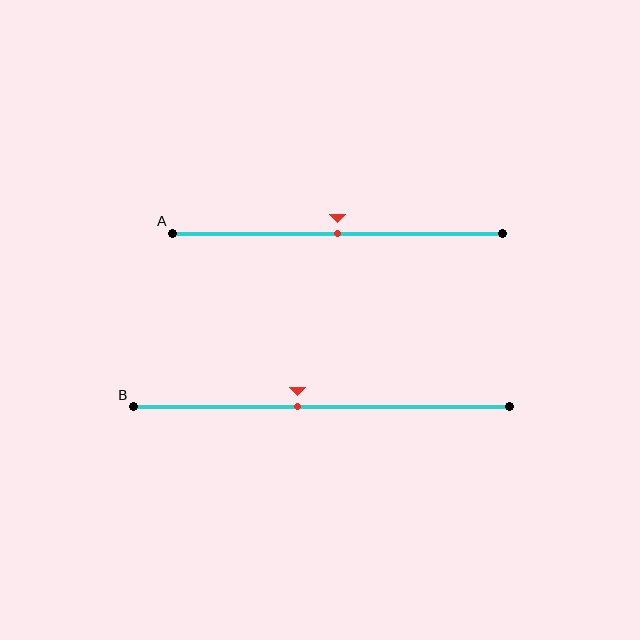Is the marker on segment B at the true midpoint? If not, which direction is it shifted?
No, the marker on segment B is shifted to the left by about 6% of the segment length.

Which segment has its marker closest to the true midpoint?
Segment A has its marker closest to the true midpoint.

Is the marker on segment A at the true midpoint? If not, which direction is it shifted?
Yes, the marker on segment A is at the true midpoint.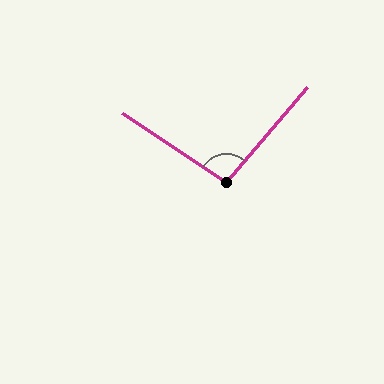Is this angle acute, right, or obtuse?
It is obtuse.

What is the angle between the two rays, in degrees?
Approximately 97 degrees.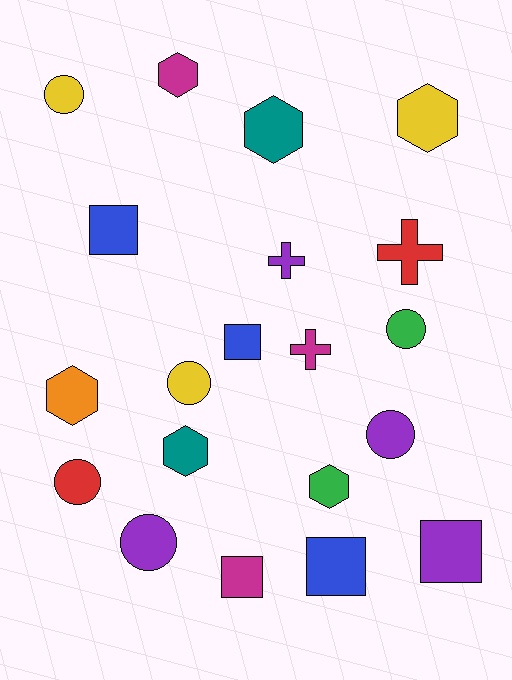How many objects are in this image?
There are 20 objects.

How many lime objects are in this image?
There are no lime objects.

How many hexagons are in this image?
There are 6 hexagons.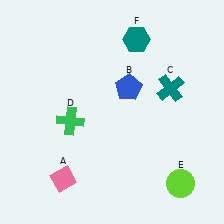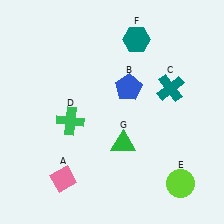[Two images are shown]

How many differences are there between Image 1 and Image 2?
There is 1 difference between the two images.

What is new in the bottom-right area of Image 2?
A green triangle (G) was added in the bottom-right area of Image 2.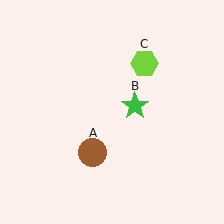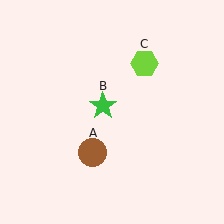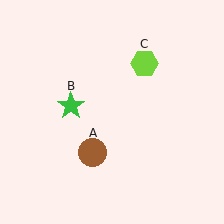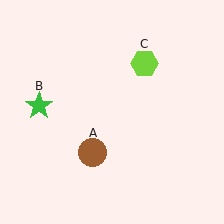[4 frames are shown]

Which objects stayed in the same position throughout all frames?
Brown circle (object A) and lime hexagon (object C) remained stationary.